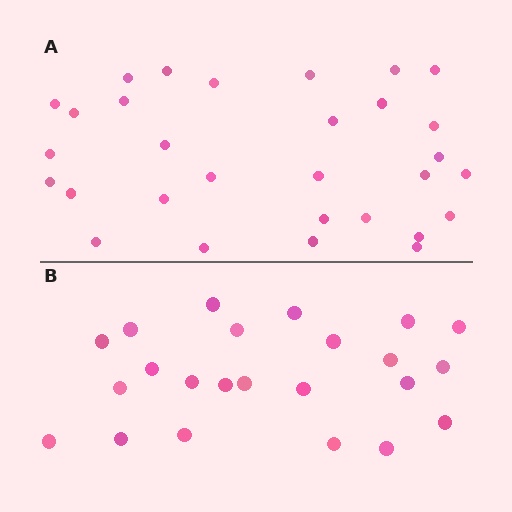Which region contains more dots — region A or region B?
Region A (the top region) has more dots.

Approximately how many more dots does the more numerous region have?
Region A has roughly 8 or so more dots than region B.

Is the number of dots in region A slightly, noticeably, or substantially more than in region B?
Region A has noticeably more, but not dramatically so. The ratio is roughly 1.3 to 1.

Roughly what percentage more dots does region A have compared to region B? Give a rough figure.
About 30% more.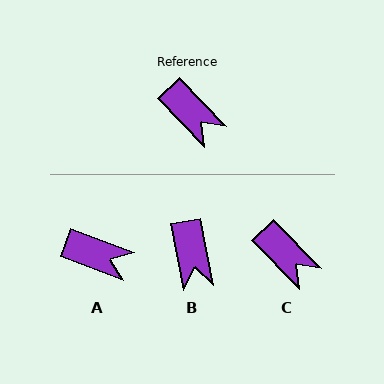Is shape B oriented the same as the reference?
No, it is off by about 33 degrees.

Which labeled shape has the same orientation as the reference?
C.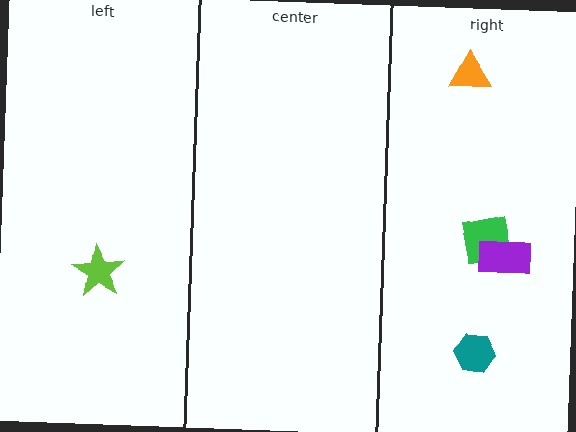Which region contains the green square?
The right region.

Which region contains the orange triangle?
The right region.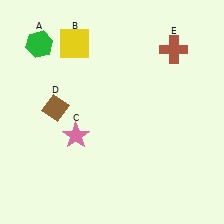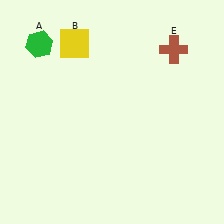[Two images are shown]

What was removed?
The pink star (C), the brown diamond (D) were removed in Image 2.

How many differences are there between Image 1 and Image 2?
There are 2 differences between the two images.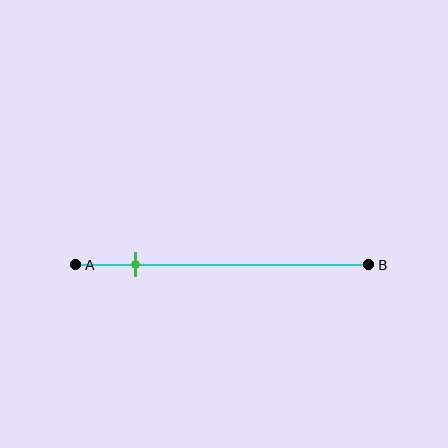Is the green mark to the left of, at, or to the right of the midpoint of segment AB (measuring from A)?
The green mark is to the left of the midpoint of segment AB.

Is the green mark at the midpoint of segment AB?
No, the mark is at about 20% from A, not at the 50% midpoint.